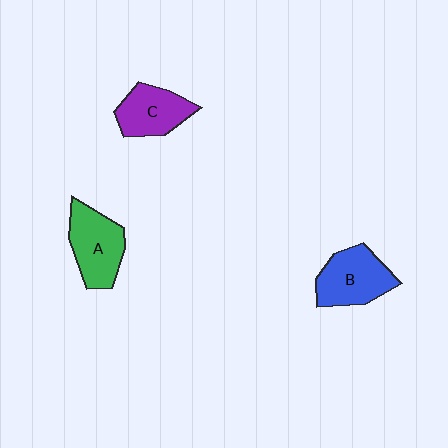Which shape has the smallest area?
Shape C (purple).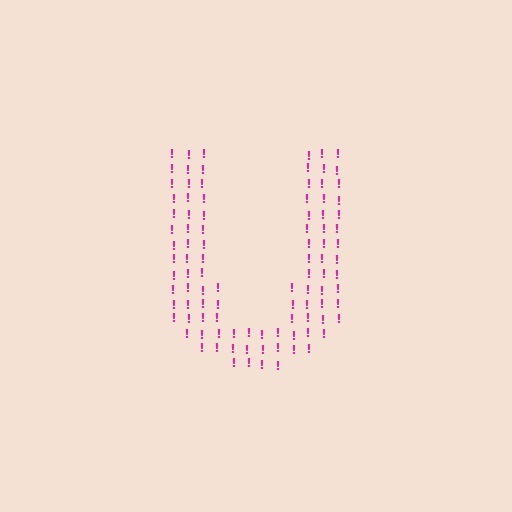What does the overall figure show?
The overall figure shows the letter U.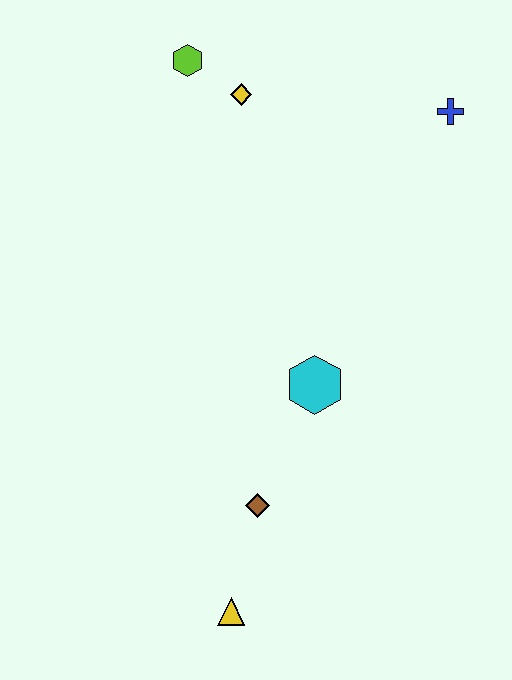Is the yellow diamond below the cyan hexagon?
No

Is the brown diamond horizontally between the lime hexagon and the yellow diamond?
No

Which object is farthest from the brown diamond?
The lime hexagon is farthest from the brown diamond.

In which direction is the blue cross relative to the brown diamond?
The blue cross is above the brown diamond.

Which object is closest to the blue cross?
The yellow diamond is closest to the blue cross.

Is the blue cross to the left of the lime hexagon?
No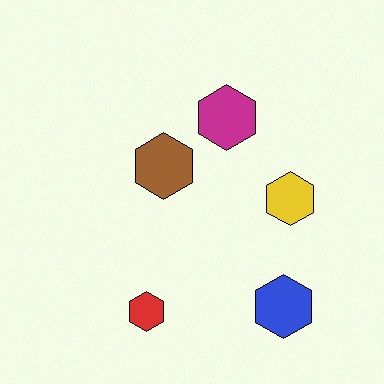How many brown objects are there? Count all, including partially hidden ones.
There is 1 brown object.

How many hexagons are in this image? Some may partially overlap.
There are 5 hexagons.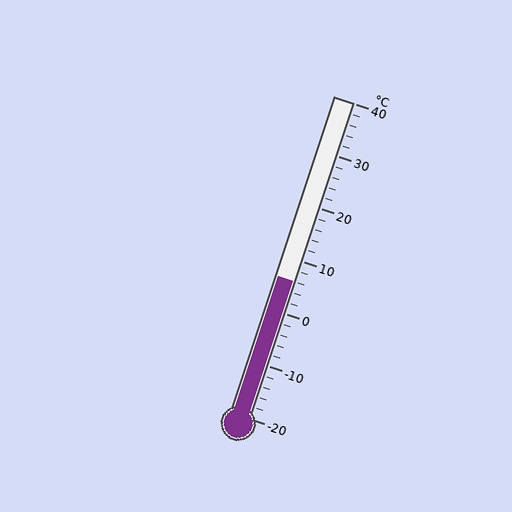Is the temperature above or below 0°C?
The temperature is above 0°C.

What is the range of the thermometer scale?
The thermometer scale ranges from -20°C to 40°C.